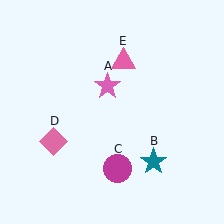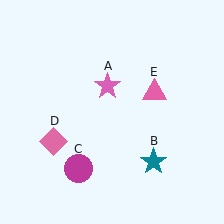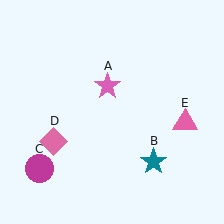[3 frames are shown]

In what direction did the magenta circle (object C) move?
The magenta circle (object C) moved left.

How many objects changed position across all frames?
2 objects changed position: magenta circle (object C), pink triangle (object E).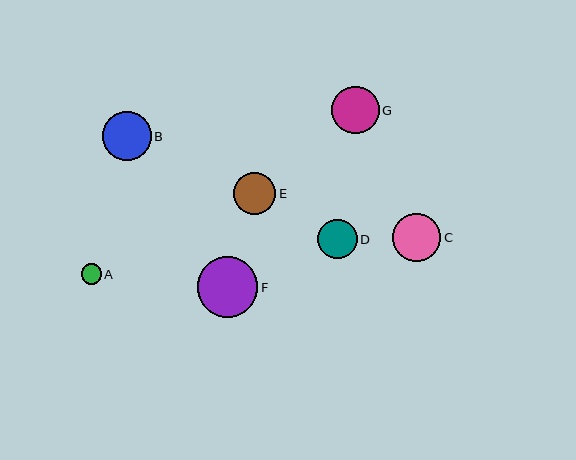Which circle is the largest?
Circle F is the largest with a size of approximately 61 pixels.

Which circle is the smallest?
Circle A is the smallest with a size of approximately 20 pixels.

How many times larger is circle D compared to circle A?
Circle D is approximately 1.9 times the size of circle A.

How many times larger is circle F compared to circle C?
Circle F is approximately 1.3 times the size of circle C.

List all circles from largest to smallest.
From largest to smallest: F, B, C, G, E, D, A.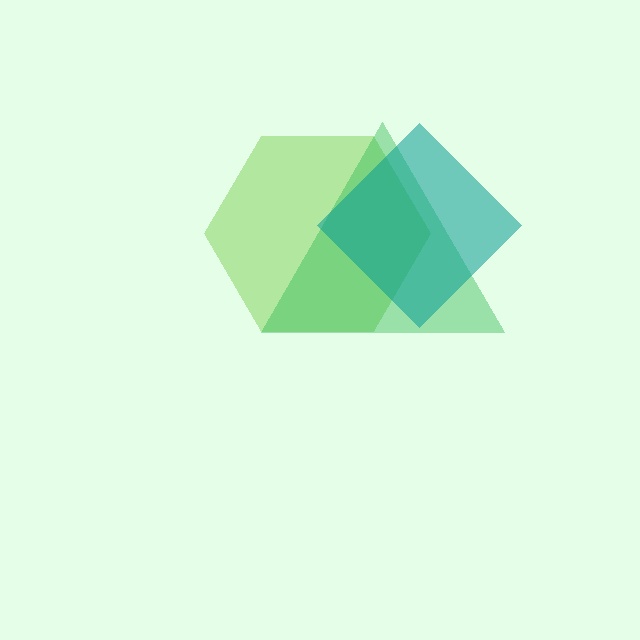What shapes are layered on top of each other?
The layered shapes are: a lime hexagon, a green triangle, a teal diamond.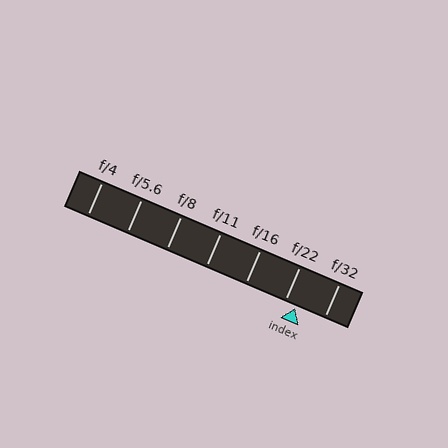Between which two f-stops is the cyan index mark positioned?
The index mark is between f/22 and f/32.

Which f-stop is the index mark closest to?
The index mark is closest to f/22.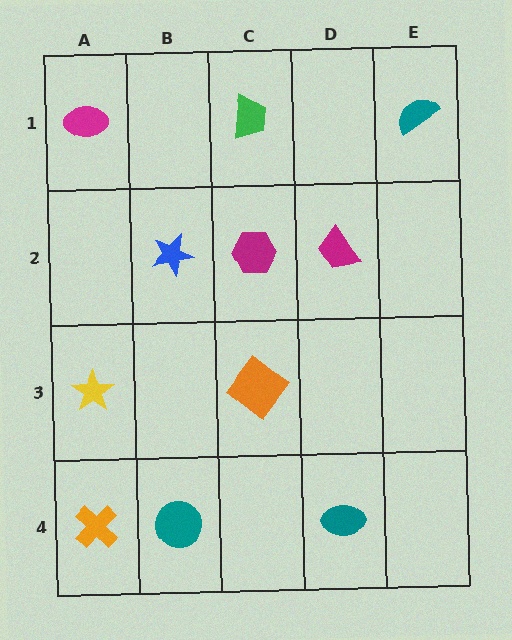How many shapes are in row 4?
3 shapes.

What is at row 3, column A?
A yellow star.